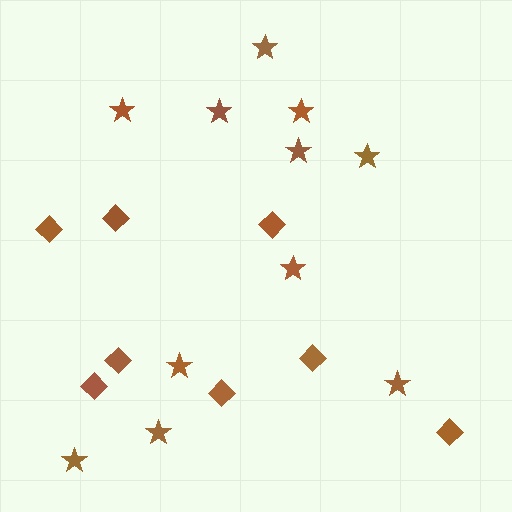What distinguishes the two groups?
There are 2 groups: one group of diamonds (8) and one group of stars (11).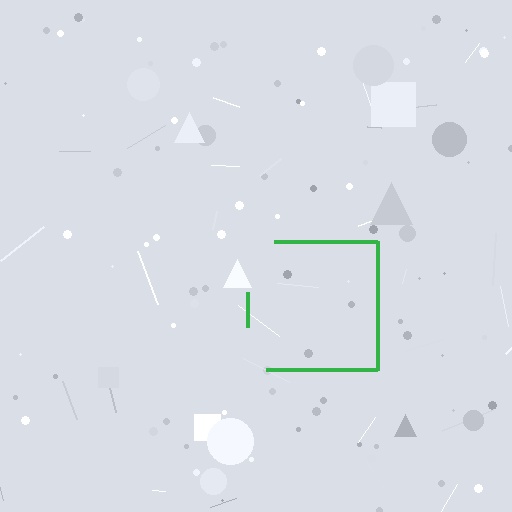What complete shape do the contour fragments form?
The contour fragments form a square.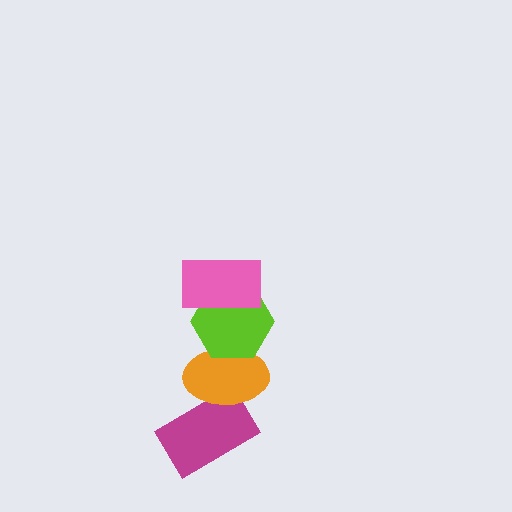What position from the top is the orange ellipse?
The orange ellipse is 3rd from the top.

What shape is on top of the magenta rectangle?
The orange ellipse is on top of the magenta rectangle.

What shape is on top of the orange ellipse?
The lime hexagon is on top of the orange ellipse.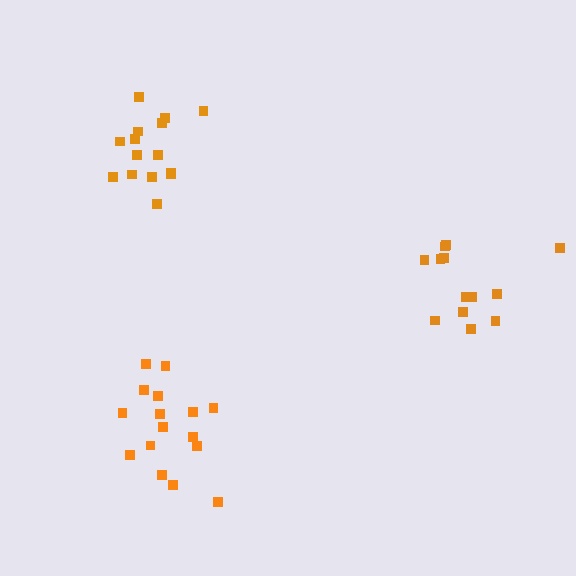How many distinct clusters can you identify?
There are 3 distinct clusters.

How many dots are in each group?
Group 1: 13 dots, Group 2: 15 dots, Group 3: 16 dots (44 total).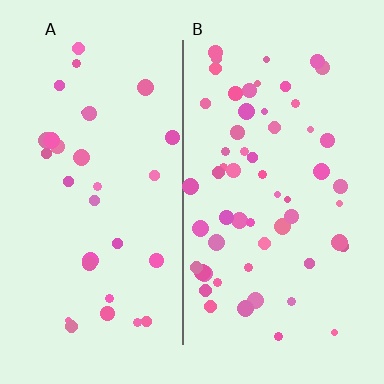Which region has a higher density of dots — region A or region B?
B (the right).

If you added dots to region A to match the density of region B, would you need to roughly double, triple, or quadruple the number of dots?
Approximately double.